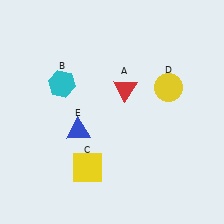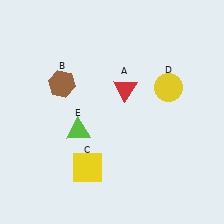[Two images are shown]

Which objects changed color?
B changed from cyan to brown. E changed from blue to lime.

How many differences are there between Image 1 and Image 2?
There are 2 differences between the two images.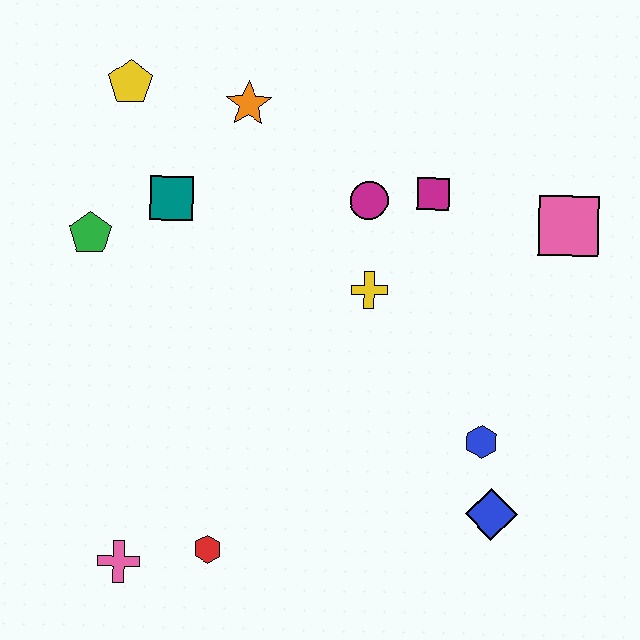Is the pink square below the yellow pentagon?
Yes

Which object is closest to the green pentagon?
The teal square is closest to the green pentagon.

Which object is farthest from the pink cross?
The pink square is farthest from the pink cross.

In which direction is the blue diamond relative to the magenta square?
The blue diamond is below the magenta square.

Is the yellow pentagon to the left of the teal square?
Yes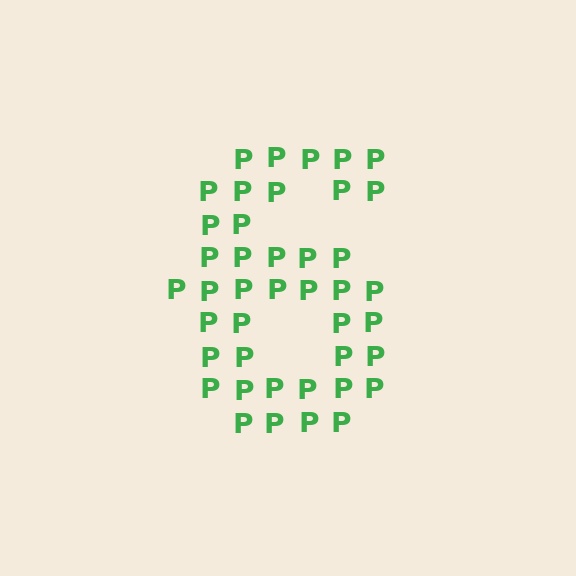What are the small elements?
The small elements are letter P's.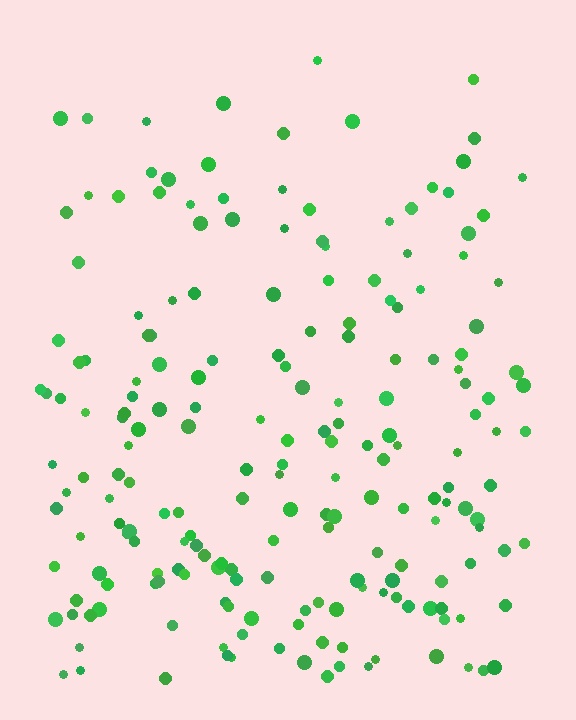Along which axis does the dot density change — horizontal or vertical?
Vertical.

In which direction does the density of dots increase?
From top to bottom, with the bottom side densest.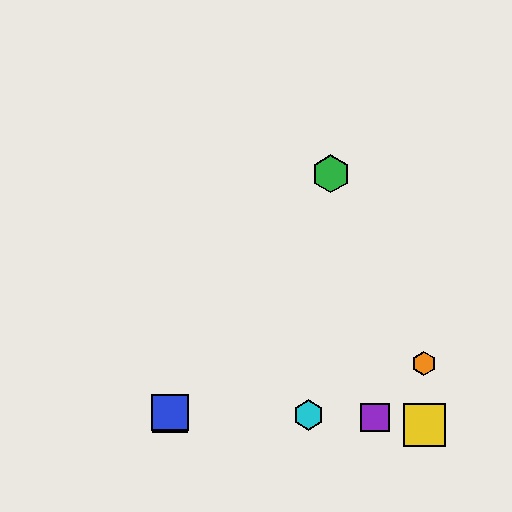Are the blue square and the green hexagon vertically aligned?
No, the blue square is at x≈170 and the green hexagon is at x≈331.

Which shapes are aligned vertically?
The red square, the blue square are aligned vertically.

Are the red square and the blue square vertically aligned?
Yes, both are at x≈170.